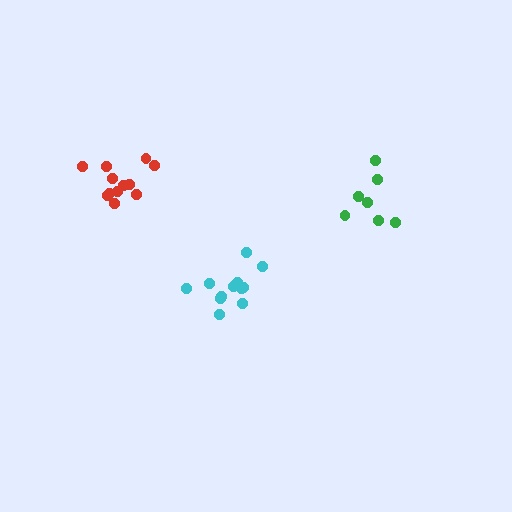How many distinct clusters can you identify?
There are 3 distinct clusters.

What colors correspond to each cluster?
The clusters are colored: green, red, cyan.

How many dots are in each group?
Group 1: 7 dots, Group 2: 12 dots, Group 3: 12 dots (31 total).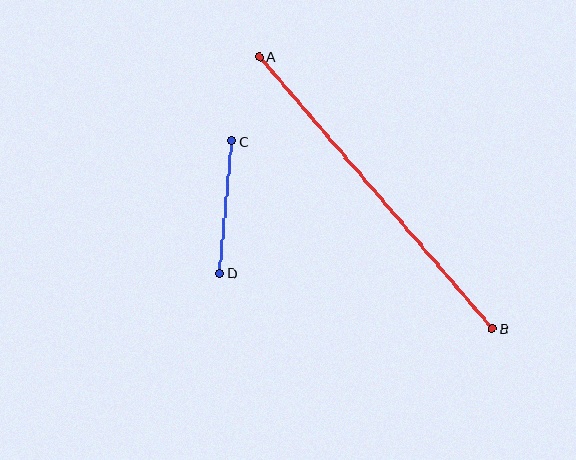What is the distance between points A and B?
The distance is approximately 358 pixels.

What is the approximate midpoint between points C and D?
The midpoint is at approximately (226, 207) pixels.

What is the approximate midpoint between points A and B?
The midpoint is at approximately (376, 193) pixels.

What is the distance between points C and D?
The distance is approximately 133 pixels.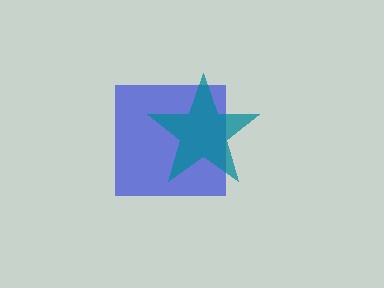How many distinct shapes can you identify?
There are 2 distinct shapes: a blue square, a teal star.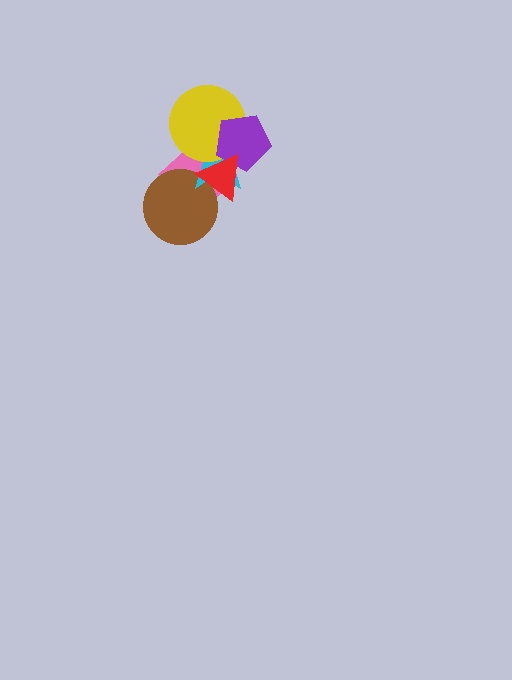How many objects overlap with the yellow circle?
4 objects overlap with the yellow circle.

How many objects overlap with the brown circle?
3 objects overlap with the brown circle.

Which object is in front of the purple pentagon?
The red triangle is in front of the purple pentagon.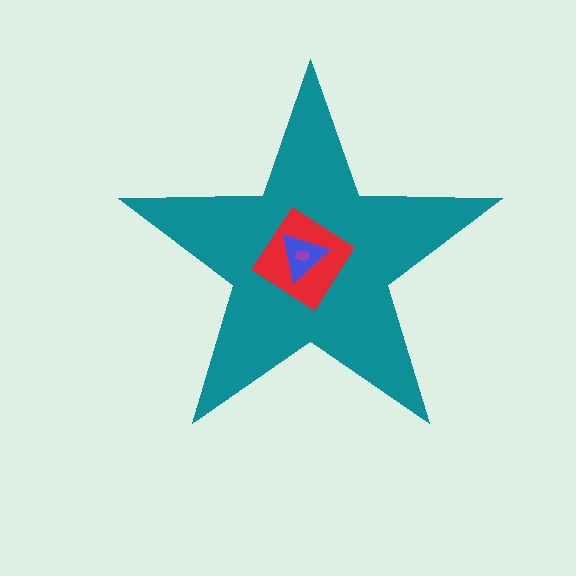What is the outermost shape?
The teal star.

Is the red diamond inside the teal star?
Yes.